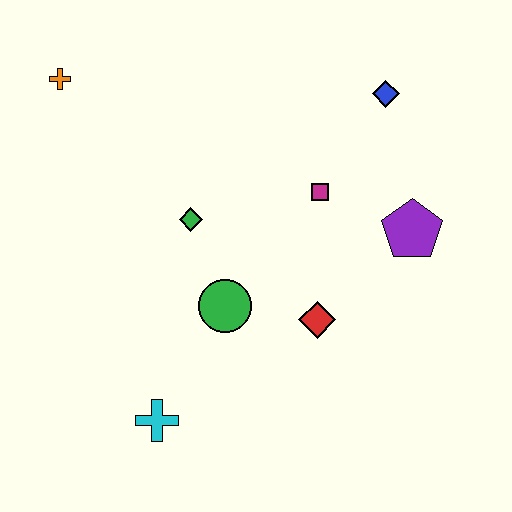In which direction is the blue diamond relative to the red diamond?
The blue diamond is above the red diamond.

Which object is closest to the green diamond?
The green circle is closest to the green diamond.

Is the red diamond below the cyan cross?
No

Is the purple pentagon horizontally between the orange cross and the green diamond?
No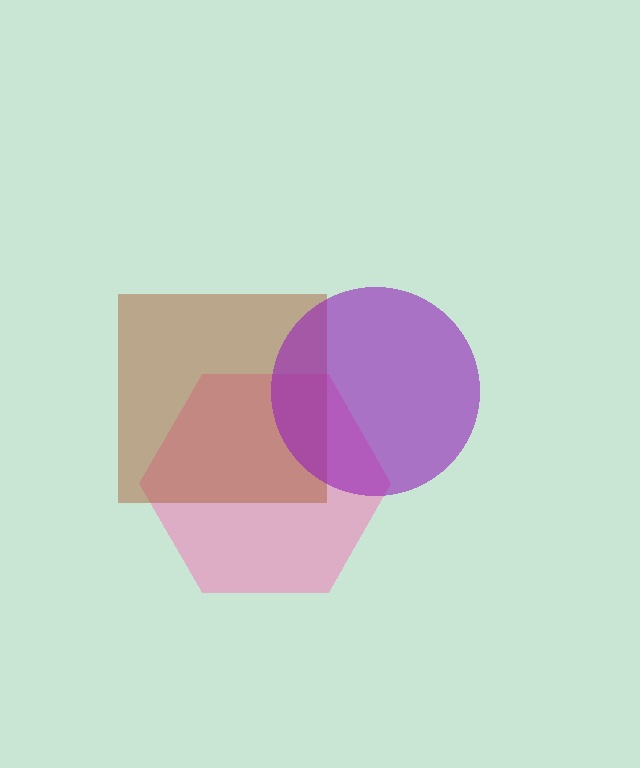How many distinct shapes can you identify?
There are 3 distinct shapes: a pink hexagon, a brown square, a purple circle.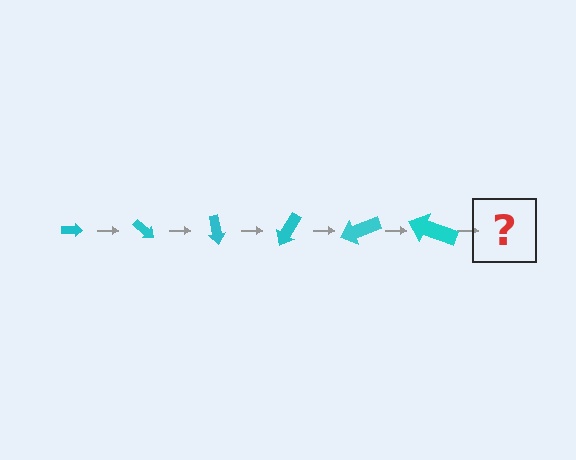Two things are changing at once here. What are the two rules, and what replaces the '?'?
The two rules are that the arrow grows larger each step and it rotates 40 degrees each step. The '?' should be an arrow, larger than the previous one and rotated 240 degrees from the start.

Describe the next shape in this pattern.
It should be an arrow, larger than the previous one and rotated 240 degrees from the start.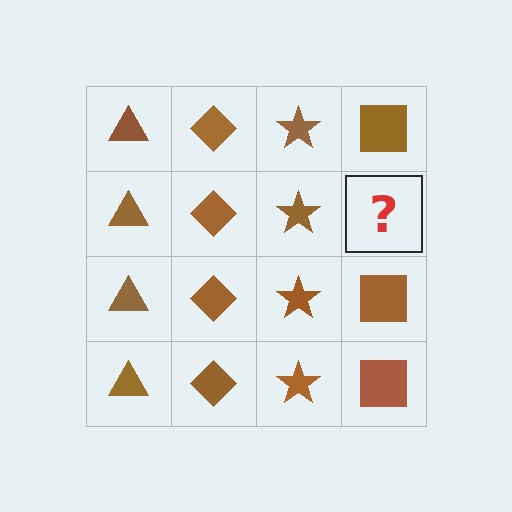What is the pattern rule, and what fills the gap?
The rule is that each column has a consistent shape. The gap should be filled with a brown square.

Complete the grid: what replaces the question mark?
The question mark should be replaced with a brown square.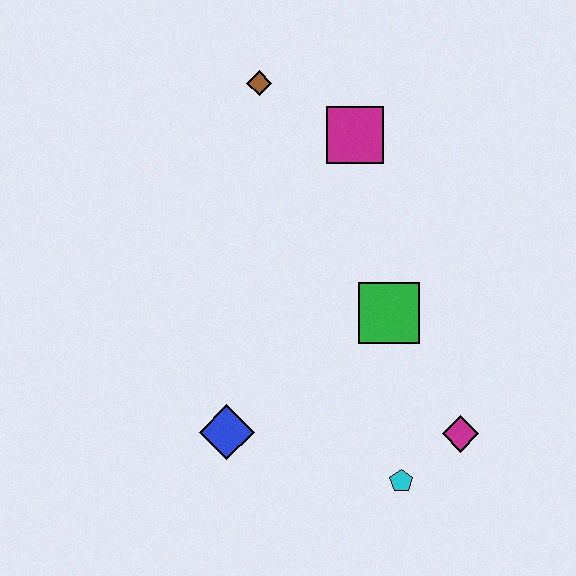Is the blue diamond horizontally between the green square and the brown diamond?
No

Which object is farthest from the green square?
The brown diamond is farthest from the green square.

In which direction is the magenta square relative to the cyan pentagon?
The magenta square is above the cyan pentagon.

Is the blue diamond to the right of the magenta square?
No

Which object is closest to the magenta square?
The brown diamond is closest to the magenta square.